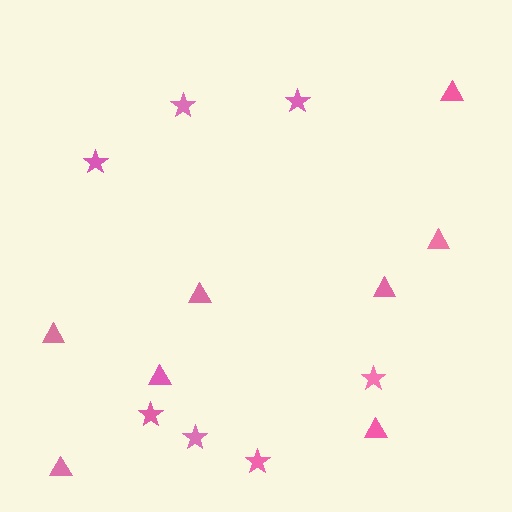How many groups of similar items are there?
There are 2 groups: one group of triangles (8) and one group of stars (7).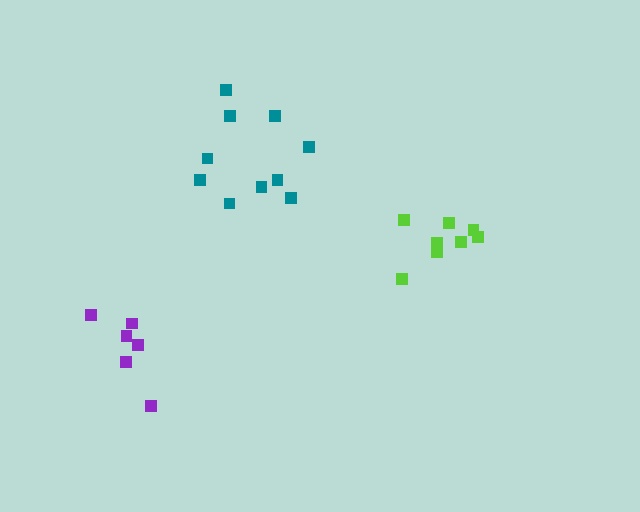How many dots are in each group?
Group 1: 10 dots, Group 2: 8 dots, Group 3: 6 dots (24 total).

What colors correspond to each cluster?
The clusters are colored: teal, lime, purple.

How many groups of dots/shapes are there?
There are 3 groups.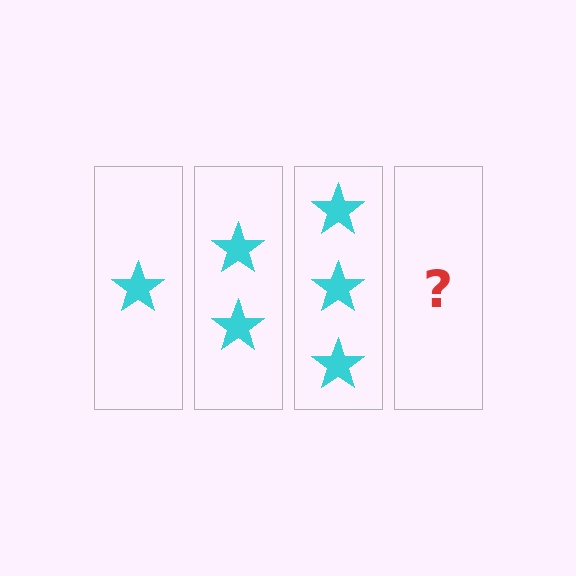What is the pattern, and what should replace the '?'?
The pattern is that each step adds one more star. The '?' should be 4 stars.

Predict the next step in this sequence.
The next step is 4 stars.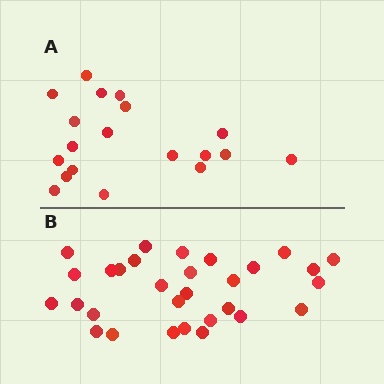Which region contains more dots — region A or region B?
Region B (the bottom region) has more dots.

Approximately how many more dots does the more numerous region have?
Region B has roughly 12 or so more dots than region A.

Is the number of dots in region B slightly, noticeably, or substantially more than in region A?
Region B has substantially more. The ratio is roughly 1.6 to 1.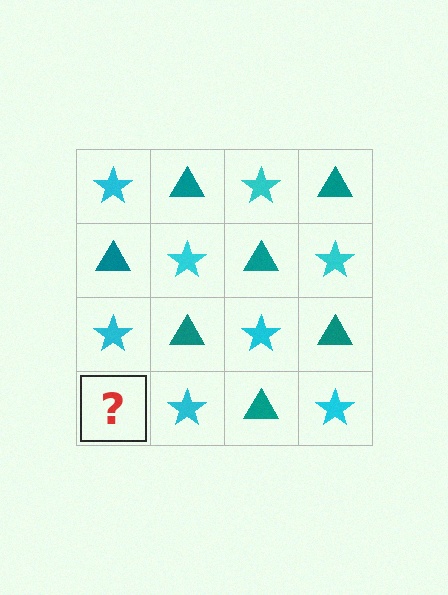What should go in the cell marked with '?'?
The missing cell should contain a teal triangle.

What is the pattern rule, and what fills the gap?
The rule is that it alternates cyan star and teal triangle in a checkerboard pattern. The gap should be filled with a teal triangle.